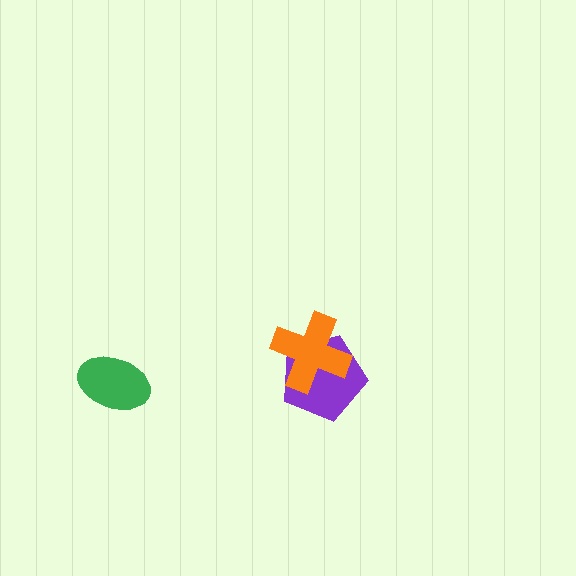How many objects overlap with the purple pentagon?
1 object overlaps with the purple pentagon.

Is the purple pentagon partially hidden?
Yes, it is partially covered by another shape.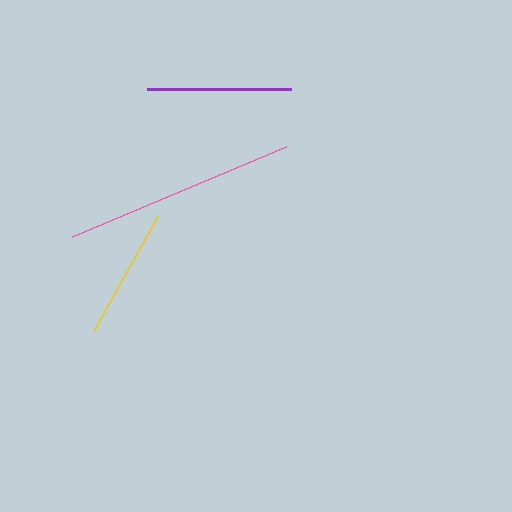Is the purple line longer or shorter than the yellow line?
The purple line is longer than the yellow line.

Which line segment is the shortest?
The yellow line is the shortest at approximately 132 pixels.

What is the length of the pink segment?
The pink segment is approximately 232 pixels long.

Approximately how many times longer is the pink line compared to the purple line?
The pink line is approximately 1.6 times the length of the purple line.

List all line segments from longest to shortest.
From longest to shortest: pink, purple, yellow.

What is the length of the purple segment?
The purple segment is approximately 144 pixels long.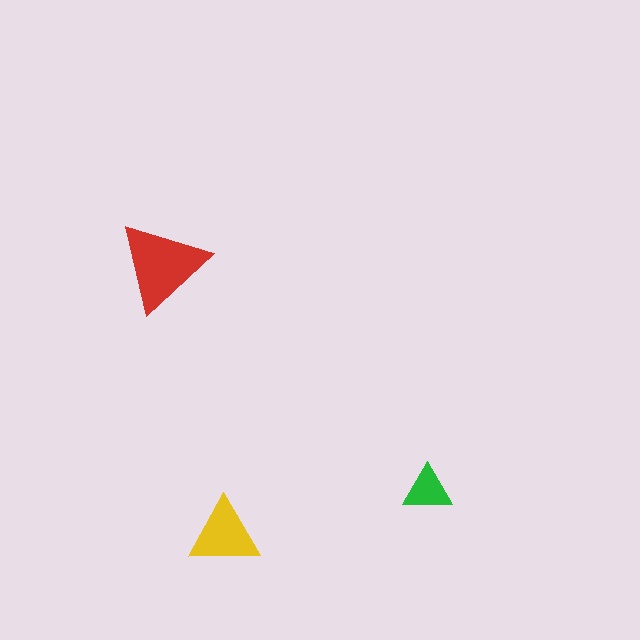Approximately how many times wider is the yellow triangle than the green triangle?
About 1.5 times wider.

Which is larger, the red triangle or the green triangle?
The red one.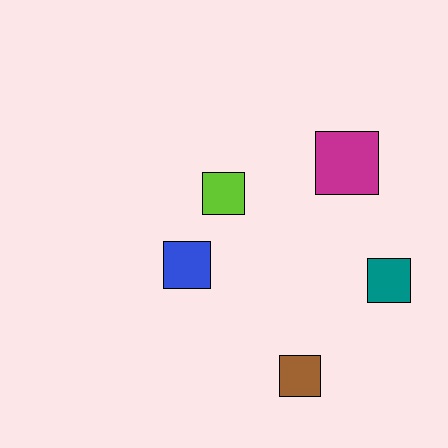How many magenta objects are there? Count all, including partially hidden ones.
There is 1 magenta object.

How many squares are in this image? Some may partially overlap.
There are 5 squares.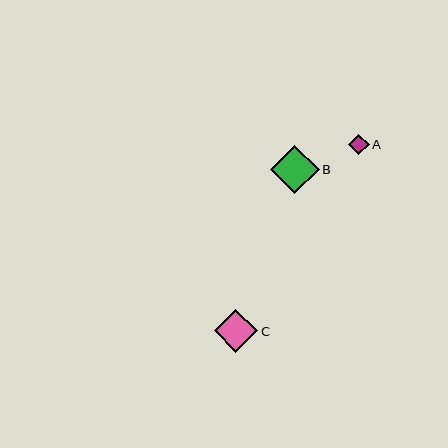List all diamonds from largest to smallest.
From largest to smallest: B, C, A.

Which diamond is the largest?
Diamond B is the largest with a size of approximately 49 pixels.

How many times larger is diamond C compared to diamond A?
Diamond C is approximately 2.1 times the size of diamond A.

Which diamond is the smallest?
Diamond A is the smallest with a size of approximately 21 pixels.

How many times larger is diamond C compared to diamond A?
Diamond C is approximately 2.1 times the size of diamond A.